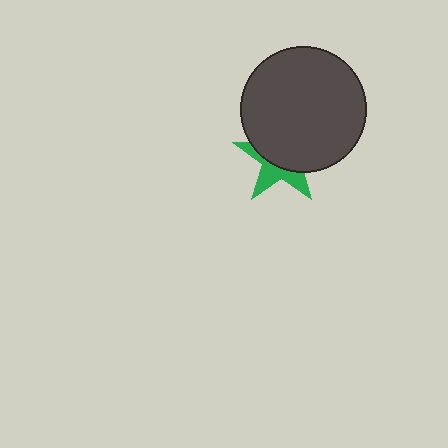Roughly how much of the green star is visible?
A small part of it is visible (roughly 39%).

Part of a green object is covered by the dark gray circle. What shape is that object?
It is a star.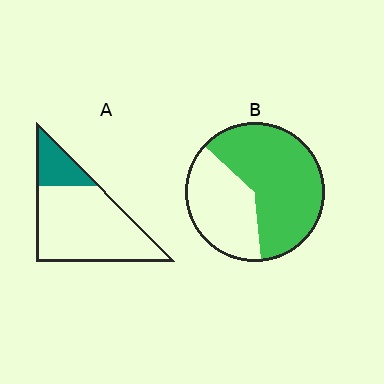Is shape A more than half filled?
No.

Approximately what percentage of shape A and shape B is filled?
A is approximately 20% and B is approximately 60%.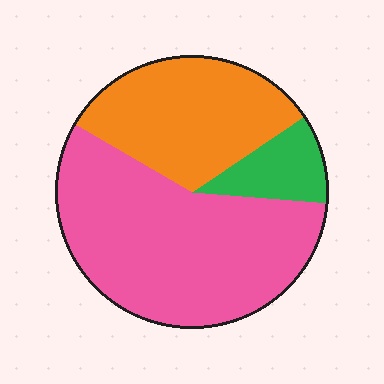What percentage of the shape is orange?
Orange takes up about one third (1/3) of the shape.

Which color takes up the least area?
Green, at roughly 10%.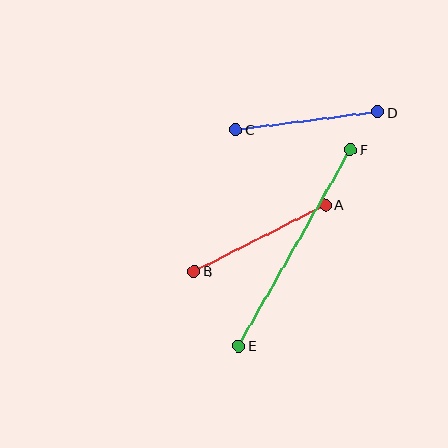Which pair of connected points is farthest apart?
Points E and F are farthest apart.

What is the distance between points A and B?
The distance is approximately 147 pixels.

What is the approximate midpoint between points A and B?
The midpoint is at approximately (260, 238) pixels.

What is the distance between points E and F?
The distance is approximately 226 pixels.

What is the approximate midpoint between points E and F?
The midpoint is at approximately (294, 248) pixels.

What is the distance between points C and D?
The distance is approximately 143 pixels.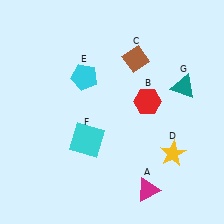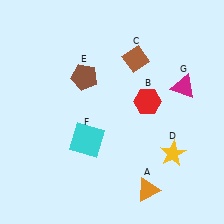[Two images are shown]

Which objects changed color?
A changed from magenta to orange. E changed from cyan to brown. G changed from teal to magenta.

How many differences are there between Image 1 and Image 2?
There are 3 differences between the two images.